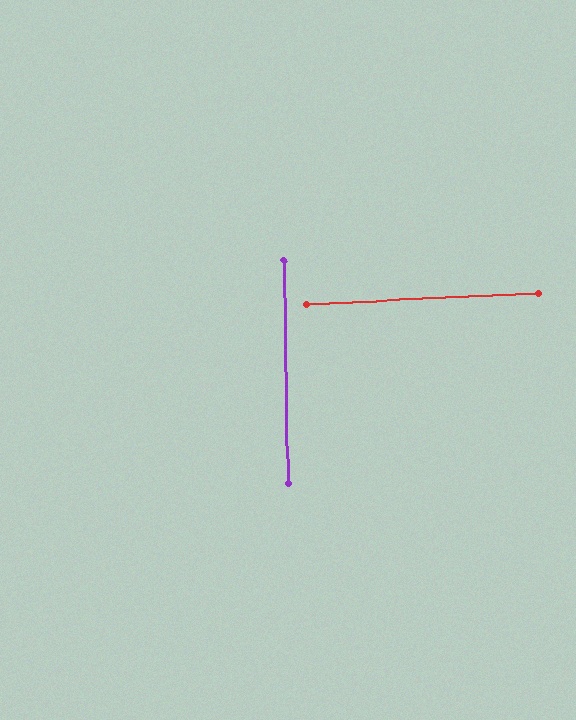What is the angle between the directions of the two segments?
Approximately 88 degrees.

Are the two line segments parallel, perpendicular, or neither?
Perpendicular — they meet at approximately 88°.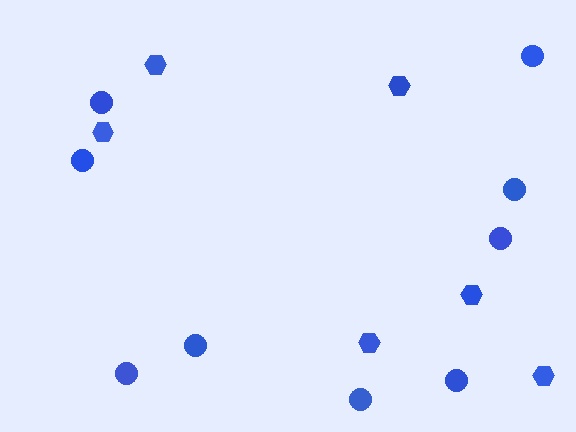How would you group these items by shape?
There are 2 groups: one group of circles (9) and one group of hexagons (6).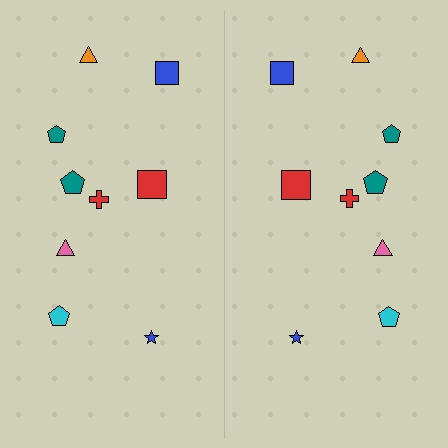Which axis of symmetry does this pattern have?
The pattern has a vertical axis of symmetry running through the center of the image.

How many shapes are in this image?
There are 18 shapes in this image.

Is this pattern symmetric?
Yes, this pattern has bilateral (reflection) symmetry.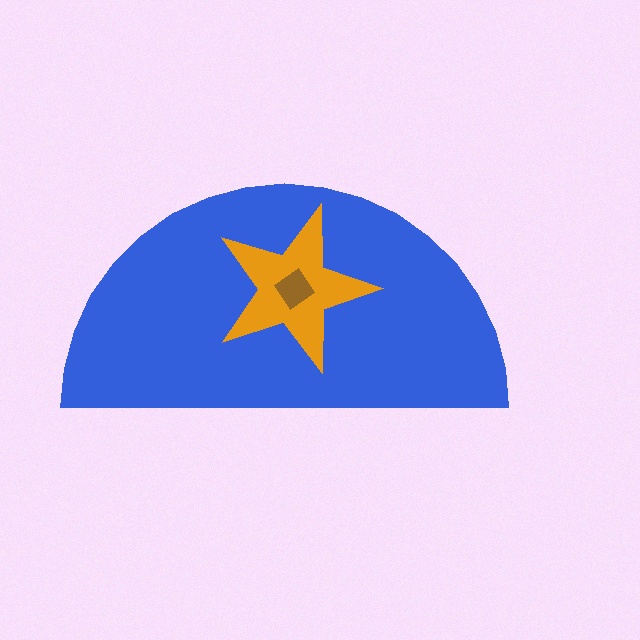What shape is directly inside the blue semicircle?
The orange star.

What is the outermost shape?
The blue semicircle.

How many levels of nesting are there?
3.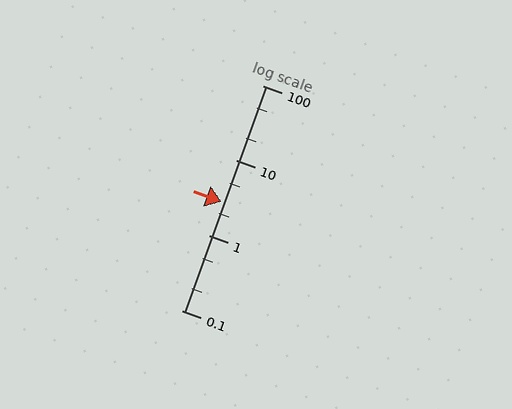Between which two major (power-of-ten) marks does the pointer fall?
The pointer is between 1 and 10.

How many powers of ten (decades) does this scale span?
The scale spans 3 decades, from 0.1 to 100.